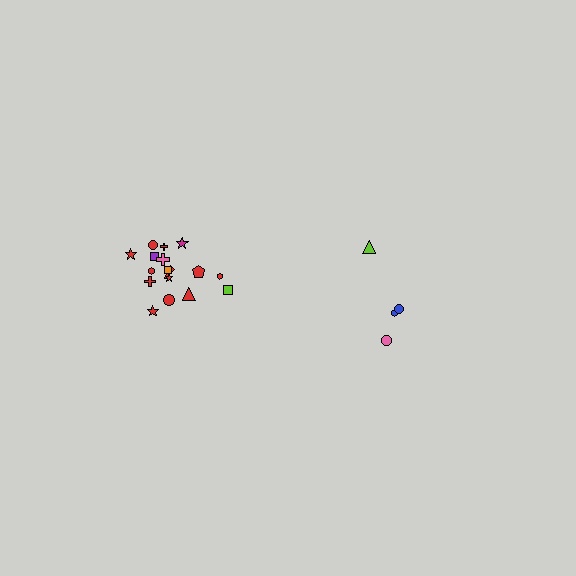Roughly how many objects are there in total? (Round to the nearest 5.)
Roughly 20 objects in total.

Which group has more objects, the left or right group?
The left group.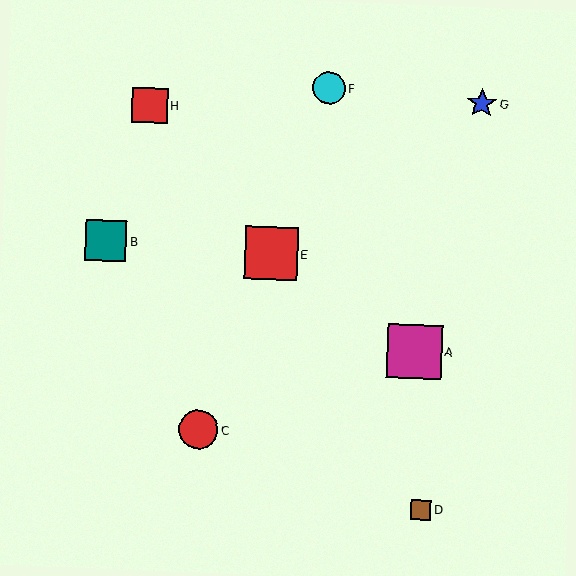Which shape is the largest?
The magenta square (labeled A) is the largest.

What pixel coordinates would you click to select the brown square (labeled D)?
Click at (421, 510) to select the brown square D.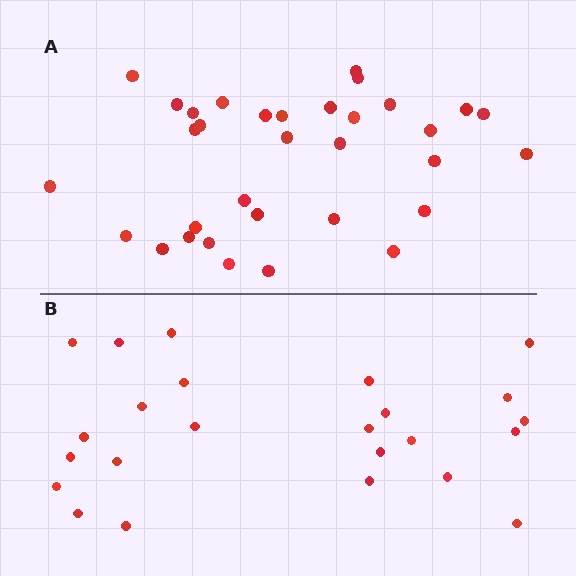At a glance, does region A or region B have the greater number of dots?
Region A (the top region) has more dots.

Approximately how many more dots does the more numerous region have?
Region A has roughly 8 or so more dots than region B.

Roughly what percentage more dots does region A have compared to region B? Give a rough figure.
About 40% more.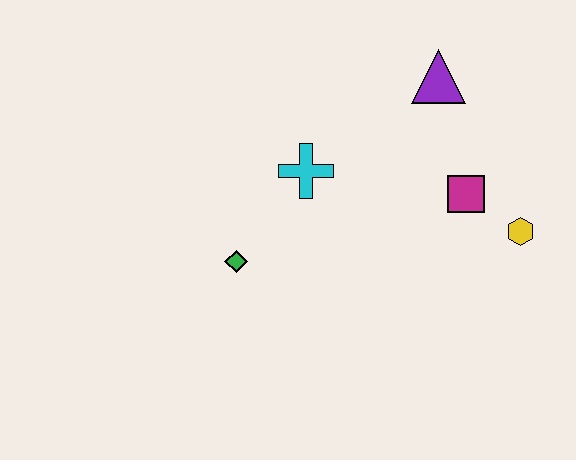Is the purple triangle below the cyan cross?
No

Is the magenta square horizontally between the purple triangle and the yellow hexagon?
Yes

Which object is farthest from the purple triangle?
The green diamond is farthest from the purple triangle.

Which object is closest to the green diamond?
The cyan cross is closest to the green diamond.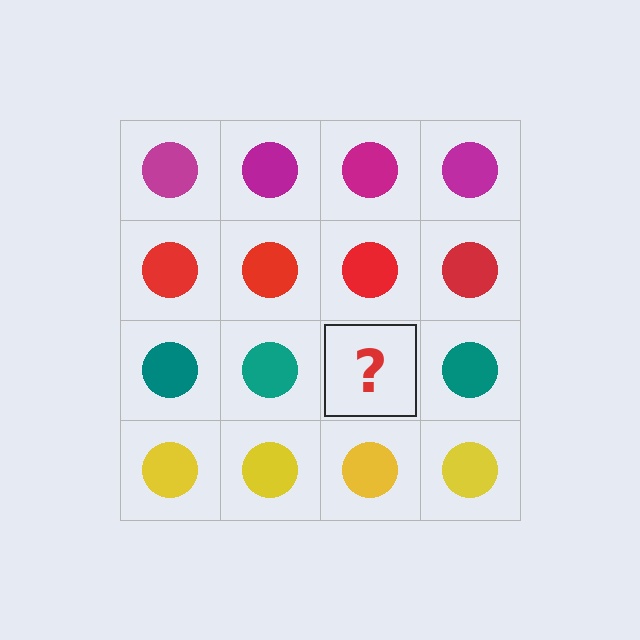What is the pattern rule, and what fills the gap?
The rule is that each row has a consistent color. The gap should be filled with a teal circle.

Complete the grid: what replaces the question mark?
The question mark should be replaced with a teal circle.